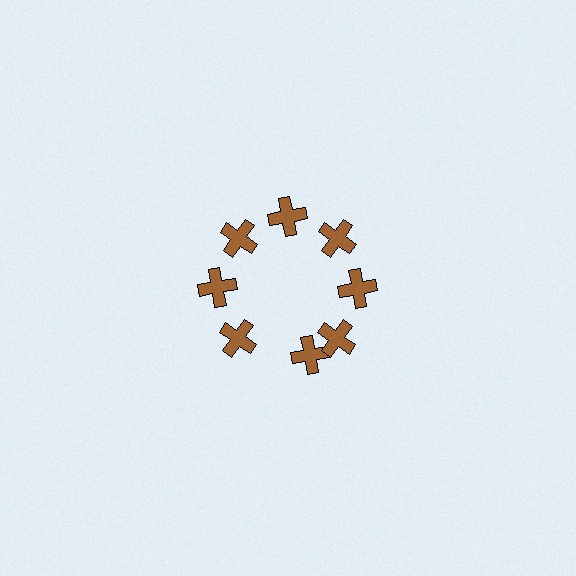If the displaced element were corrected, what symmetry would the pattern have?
It would have 8-fold rotational symmetry — the pattern would map onto itself every 45 degrees.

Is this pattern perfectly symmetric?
No. The 8 brown crosses are arranged in a ring, but one element near the 6 o'clock position is rotated out of alignment along the ring, breaking the 8-fold rotational symmetry.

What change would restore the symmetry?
The symmetry would be restored by rotating it back into even spacing with its neighbors so that all 8 crosses sit at equal angles and equal distance from the center.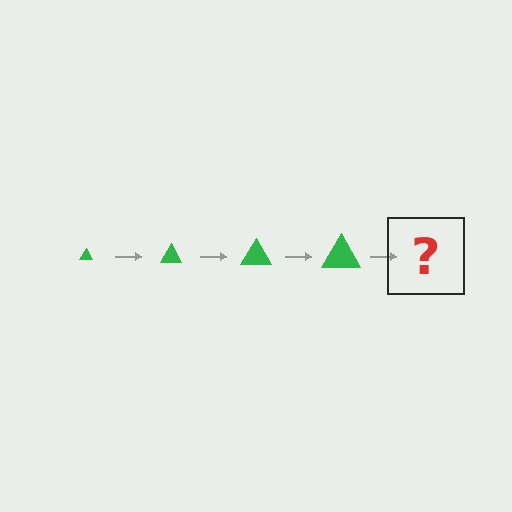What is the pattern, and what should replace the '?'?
The pattern is that the triangle gets progressively larger each step. The '?' should be a green triangle, larger than the previous one.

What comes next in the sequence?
The next element should be a green triangle, larger than the previous one.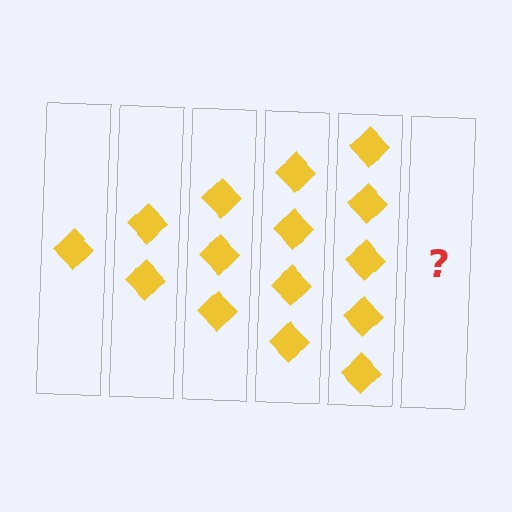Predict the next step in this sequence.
The next step is 6 diamonds.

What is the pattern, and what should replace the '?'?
The pattern is that each step adds one more diamond. The '?' should be 6 diamonds.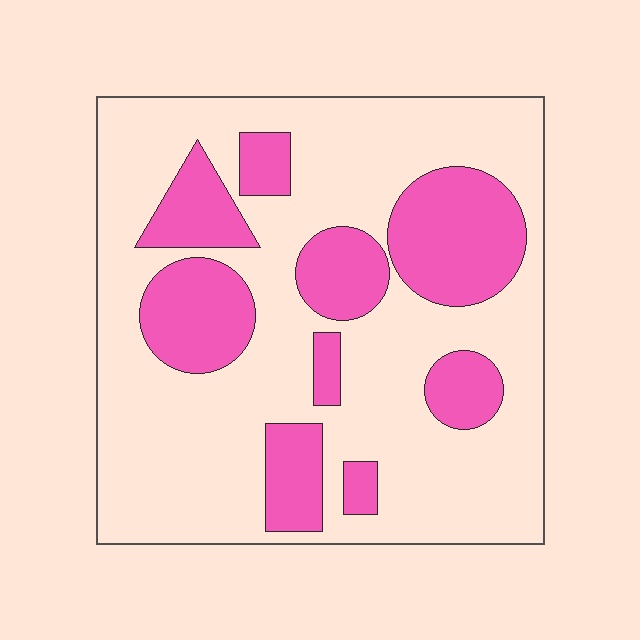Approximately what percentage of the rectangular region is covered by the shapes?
Approximately 30%.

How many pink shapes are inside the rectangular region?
9.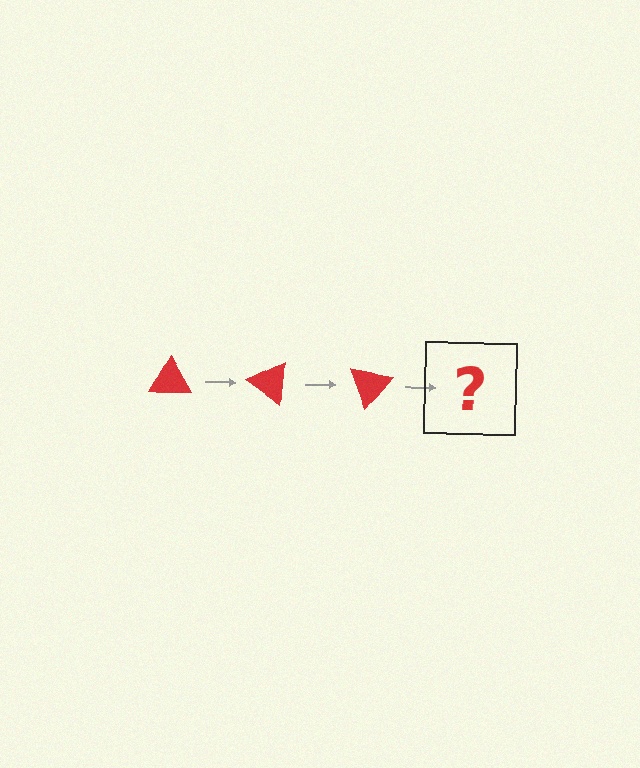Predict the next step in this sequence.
The next step is a red triangle rotated 105 degrees.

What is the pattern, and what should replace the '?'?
The pattern is that the triangle rotates 35 degrees each step. The '?' should be a red triangle rotated 105 degrees.